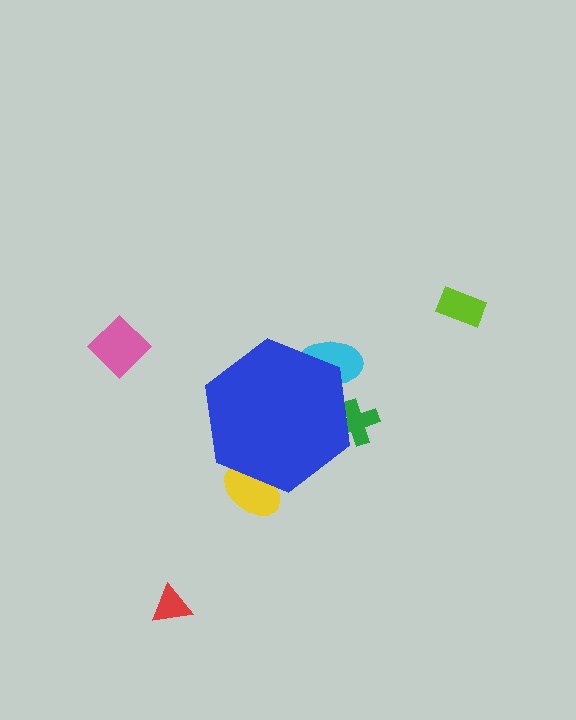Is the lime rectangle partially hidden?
No, the lime rectangle is fully visible.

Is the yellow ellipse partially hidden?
Yes, the yellow ellipse is partially hidden behind the blue hexagon.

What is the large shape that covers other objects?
A blue hexagon.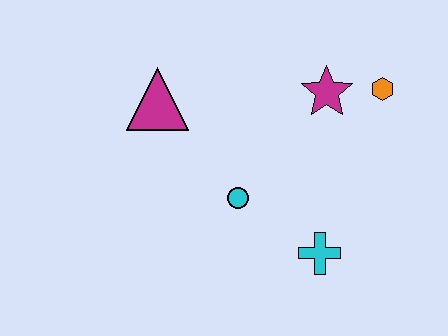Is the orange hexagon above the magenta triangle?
Yes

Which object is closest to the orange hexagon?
The magenta star is closest to the orange hexagon.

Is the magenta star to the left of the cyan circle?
No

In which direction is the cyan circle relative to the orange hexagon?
The cyan circle is to the left of the orange hexagon.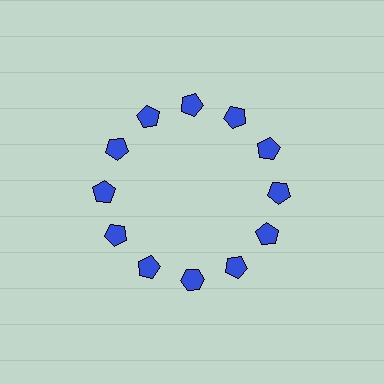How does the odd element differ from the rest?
It has a different shape: hexagon instead of pentagon.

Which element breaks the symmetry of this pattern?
The blue hexagon at roughly the 6 o'clock position breaks the symmetry. All other shapes are blue pentagons.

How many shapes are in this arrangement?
There are 12 shapes arranged in a ring pattern.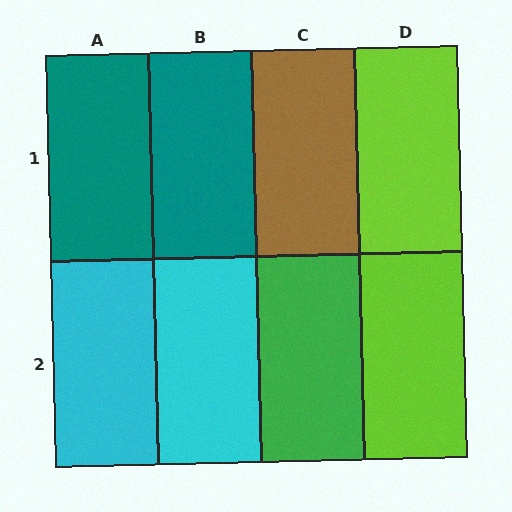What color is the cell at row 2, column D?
Lime.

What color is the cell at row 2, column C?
Green.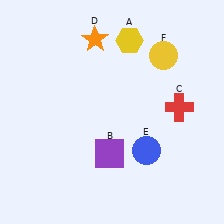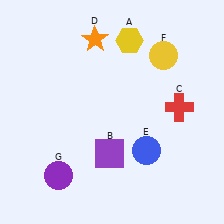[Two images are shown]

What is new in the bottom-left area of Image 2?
A purple circle (G) was added in the bottom-left area of Image 2.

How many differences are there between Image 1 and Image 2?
There is 1 difference between the two images.